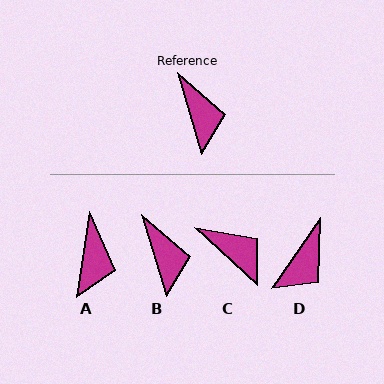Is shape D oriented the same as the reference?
No, it is off by about 51 degrees.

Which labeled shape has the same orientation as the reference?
B.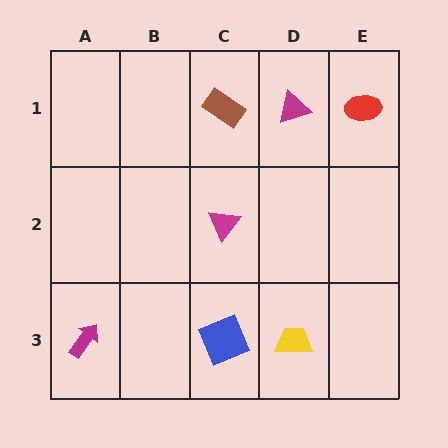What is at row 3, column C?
A blue square.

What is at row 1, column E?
A red ellipse.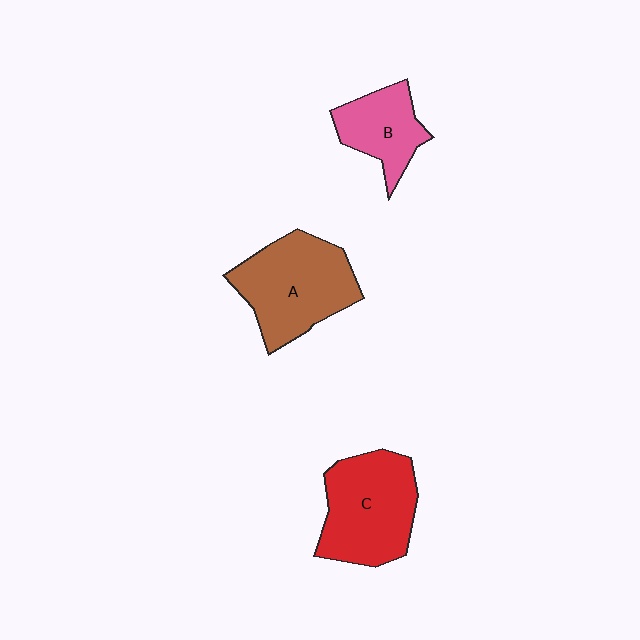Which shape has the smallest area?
Shape B (pink).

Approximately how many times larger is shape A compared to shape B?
Approximately 1.7 times.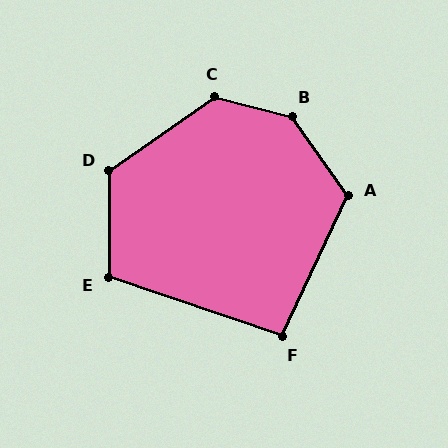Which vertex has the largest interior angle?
B, at approximately 139 degrees.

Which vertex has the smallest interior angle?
F, at approximately 96 degrees.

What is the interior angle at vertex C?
Approximately 131 degrees (obtuse).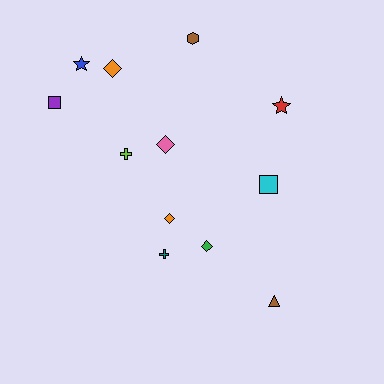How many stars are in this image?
There are 2 stars.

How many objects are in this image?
There are 12 objects.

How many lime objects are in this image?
There is 1 lime object.